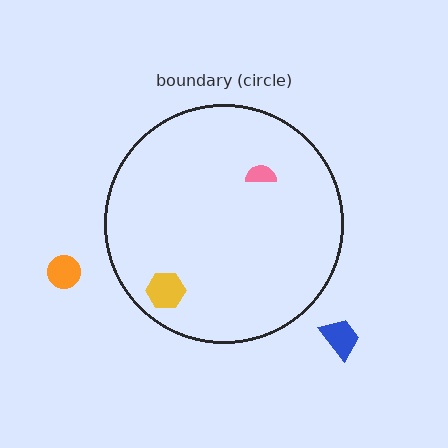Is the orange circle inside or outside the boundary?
Outside.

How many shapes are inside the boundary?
2 inside, 2 outside.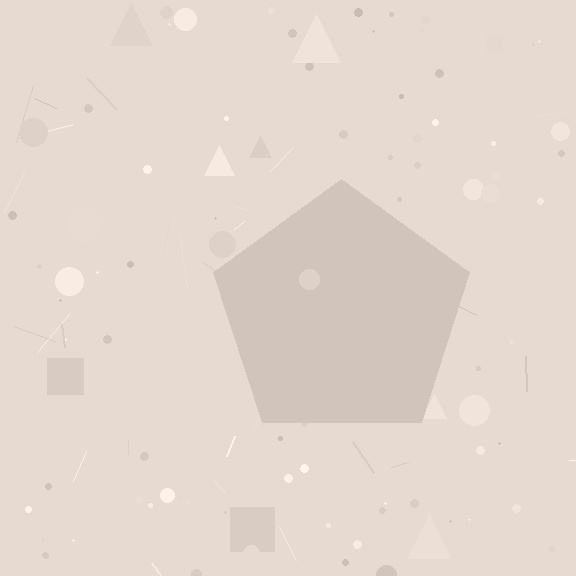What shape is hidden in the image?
A pentagon is hidden in the image.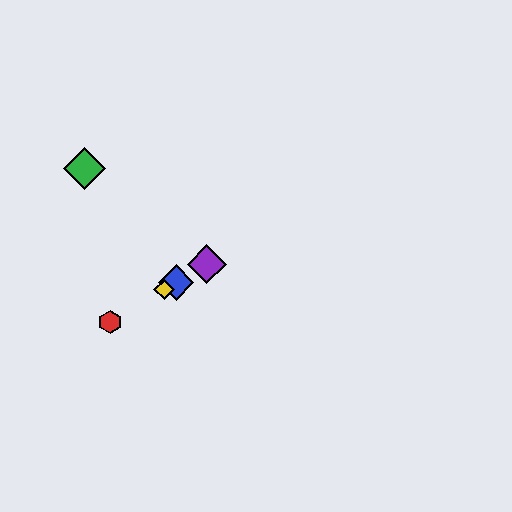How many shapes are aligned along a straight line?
4 shapes (the red hexagon, the blue diamond, the yellow diamond, the purple diamond) are aligned along a straight line.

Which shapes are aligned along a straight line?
The red hexagon, the blue diamond, the yellow diamond, the purple diamond are aligned along a straight line.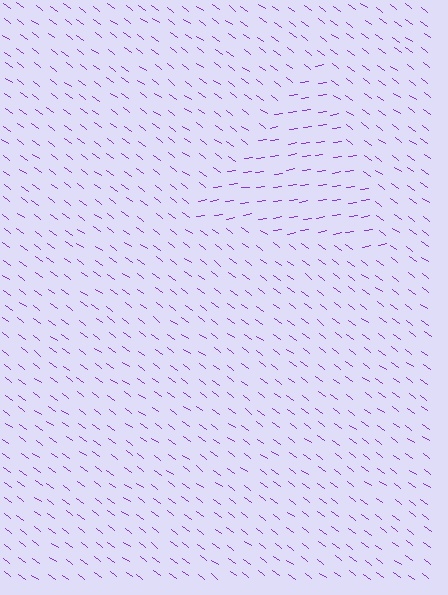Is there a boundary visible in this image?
Yes, there is a texture boundary formed by a change in line orientation.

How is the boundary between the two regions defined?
The boundary is defined purely by a change in line orientation (approximately 45 degrees difference). All lines are the same color and thickness.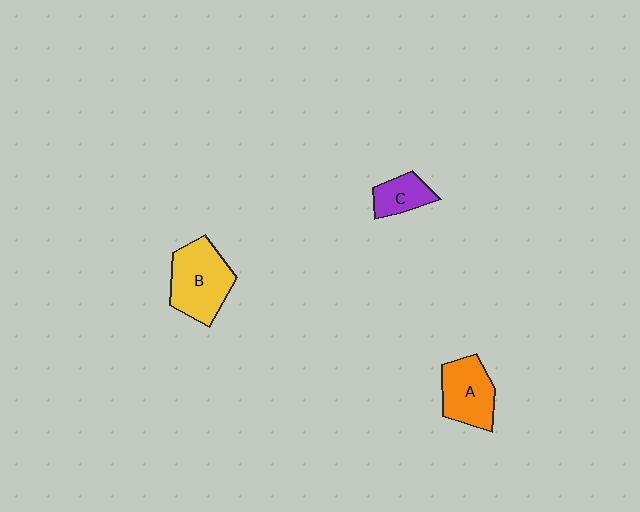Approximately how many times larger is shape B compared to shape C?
Approximately 2.0 times.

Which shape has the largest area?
Shape B (yellow).